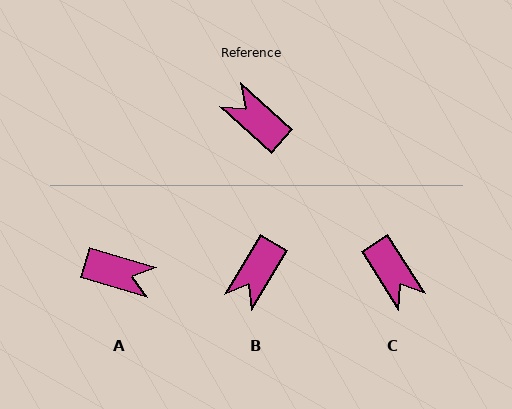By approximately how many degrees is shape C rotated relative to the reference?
Approximately 165 degrees counter-clockwise.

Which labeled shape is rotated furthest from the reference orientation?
C, about 165 degrees away.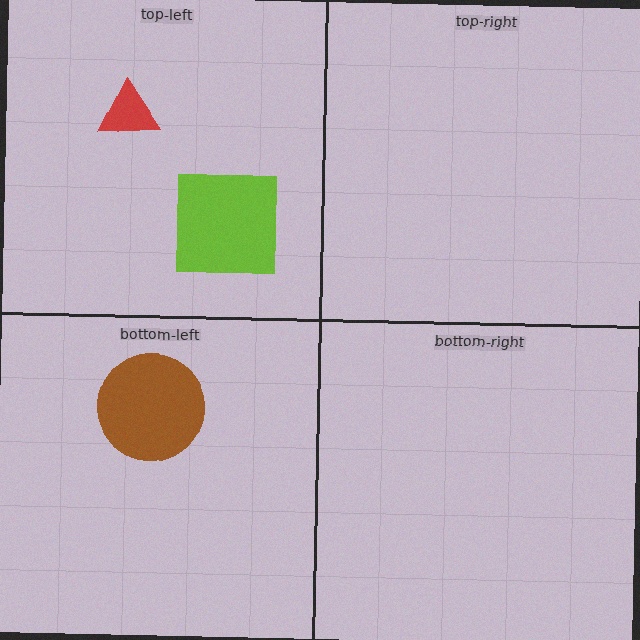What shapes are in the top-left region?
The red triangle, the lime square.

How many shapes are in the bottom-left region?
1.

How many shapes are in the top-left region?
2.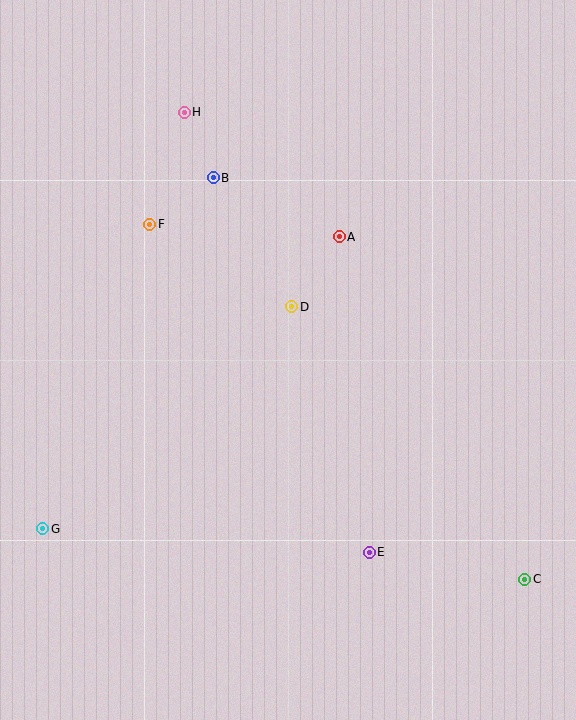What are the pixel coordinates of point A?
Point A is at (339, 237).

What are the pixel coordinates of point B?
Point B is at (213, 178).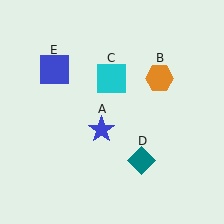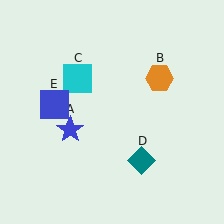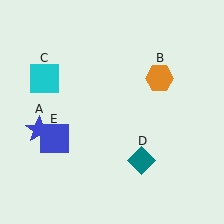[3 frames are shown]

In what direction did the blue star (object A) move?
The blue star (object A) moved left.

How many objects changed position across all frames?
3 objects changed position: blue star (object A), cyan square (object C), blue square (object E).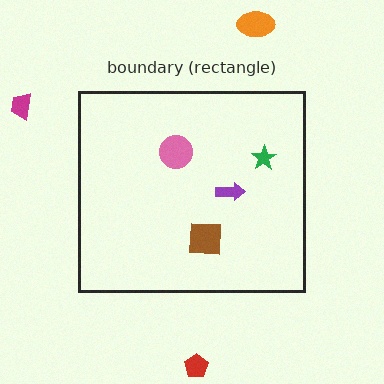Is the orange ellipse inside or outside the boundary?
Outside.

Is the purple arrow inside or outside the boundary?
Inside.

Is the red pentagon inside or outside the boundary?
Outside.